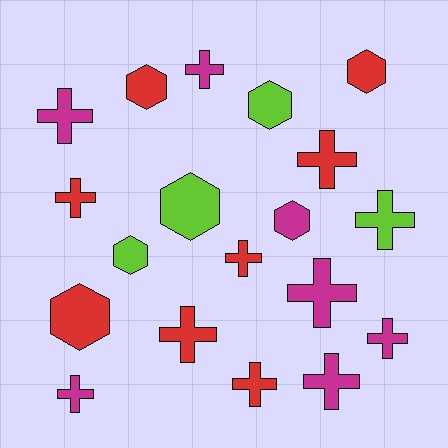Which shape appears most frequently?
Cross, with 12 objects.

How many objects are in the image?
There are 19 objects.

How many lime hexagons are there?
There are 3 lime hexagons.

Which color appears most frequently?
Red, with 8 objects.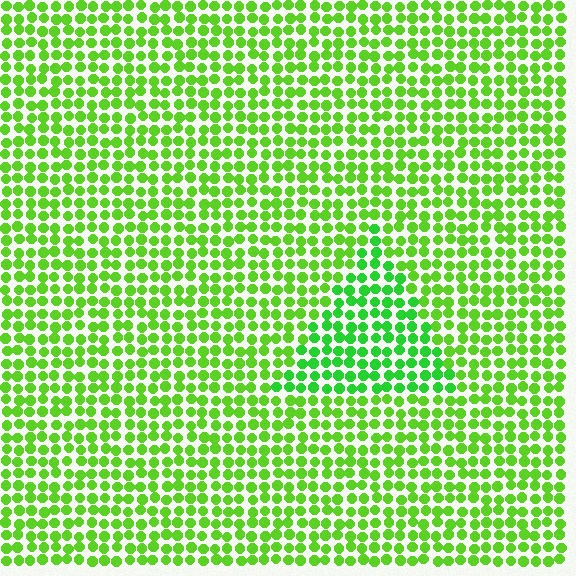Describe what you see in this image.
The image is filled with small lime elements in a uniform arrangement. A triangle-shaped region is visible where the elements are tinted to a slightly different hue, forming a subtle color boundary.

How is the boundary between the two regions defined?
The boundary is defined purely by a slight shift in hue (about 23 degrees). Spacing, size, and orientation are identical on both sides.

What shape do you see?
I see a triangle.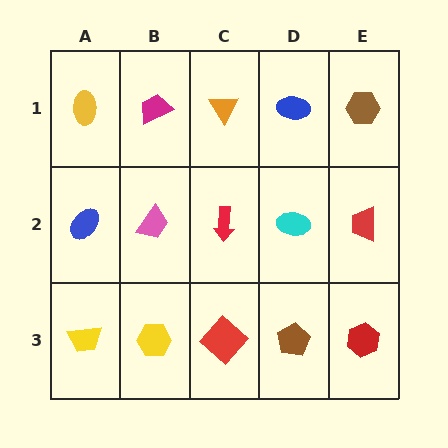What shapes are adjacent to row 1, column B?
A pink trapezoid (row 2, column B), a yellow ellipse (row 1, column A), an orange triangle (row 1, column C).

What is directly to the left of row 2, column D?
A red arrow.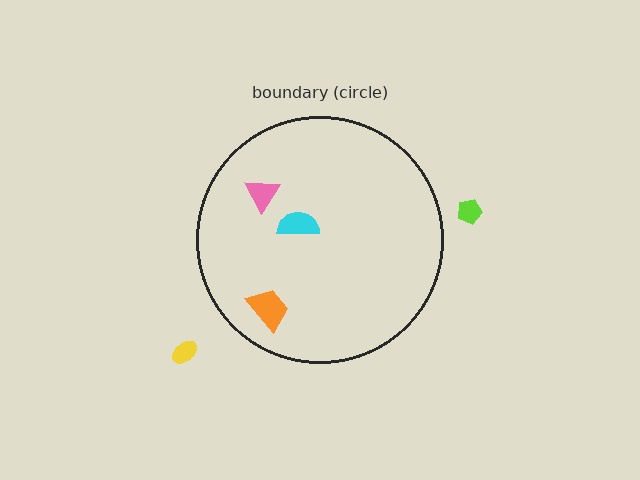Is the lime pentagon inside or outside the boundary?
Outside.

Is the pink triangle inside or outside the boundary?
Inside.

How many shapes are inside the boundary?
3 inside, 2 outside.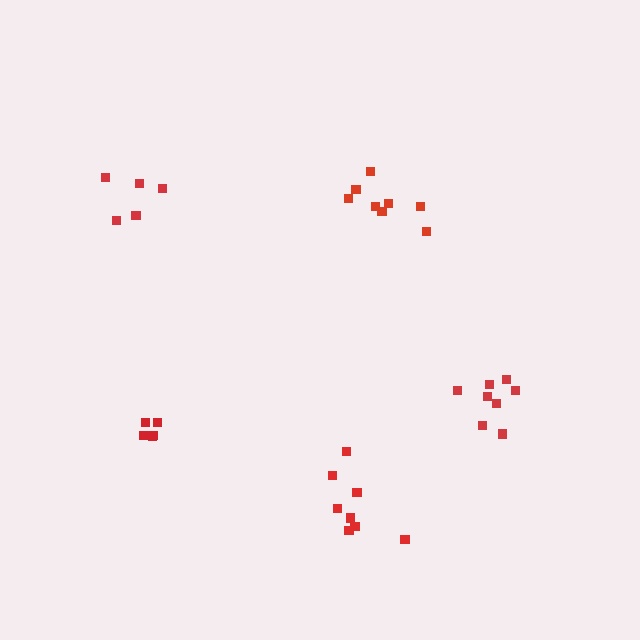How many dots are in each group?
Group 1: 8 dots, Group 2: 5 dots, Group 3: 8 dots, Group 4: 8 dots, Group 5: 5 dots (34 total).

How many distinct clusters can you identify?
There are 5 distinct clusters.